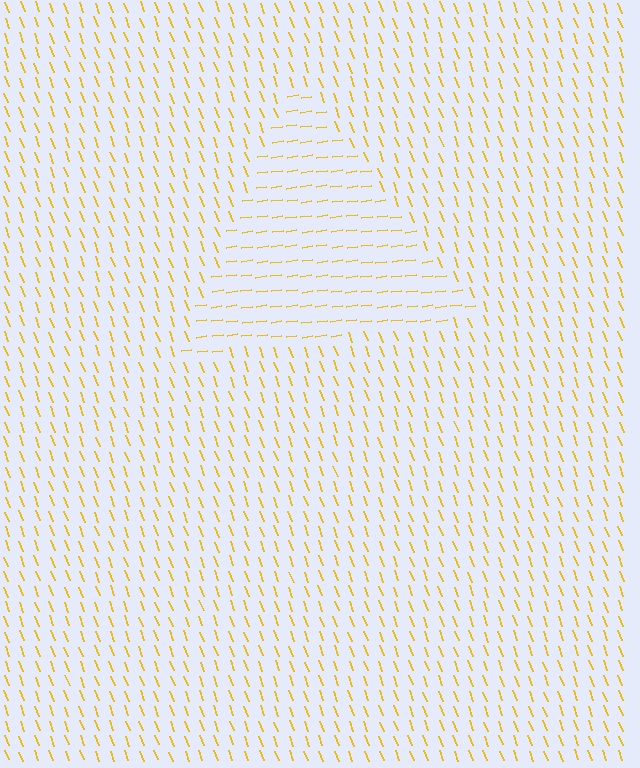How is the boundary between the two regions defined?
The boundary is defined purely by a change in line orientation (approximately 78 degrees difference). All lines are the same color and thickness.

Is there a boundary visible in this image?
Yes, there is a texture boundary formed by a change in line orientation.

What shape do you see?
I see a triangle.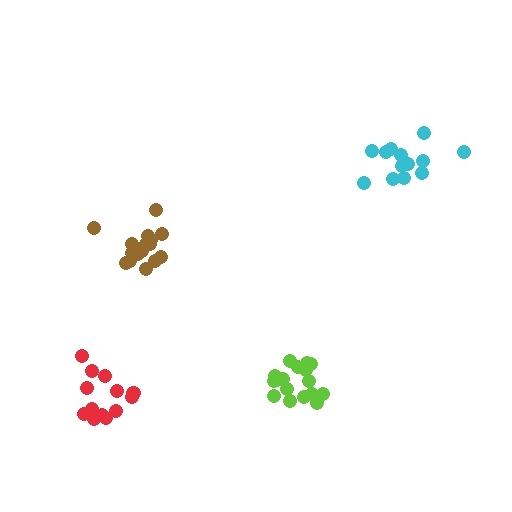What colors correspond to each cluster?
The clusters are colored: brown, lime, red, cyan.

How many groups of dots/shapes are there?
There are 4 groups.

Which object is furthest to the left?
The red cluster is leftmost.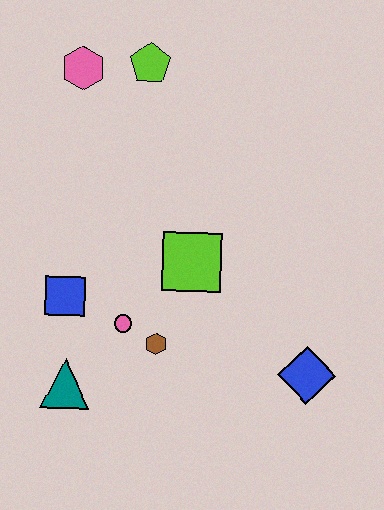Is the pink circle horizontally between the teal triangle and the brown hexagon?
Yes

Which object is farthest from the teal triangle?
The lime pentagon is farthest from the teal triangle.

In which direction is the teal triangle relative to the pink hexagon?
The teal triangle is below the pink hexagon.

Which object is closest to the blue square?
The pink circle is closest to the blue square.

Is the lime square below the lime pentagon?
Yes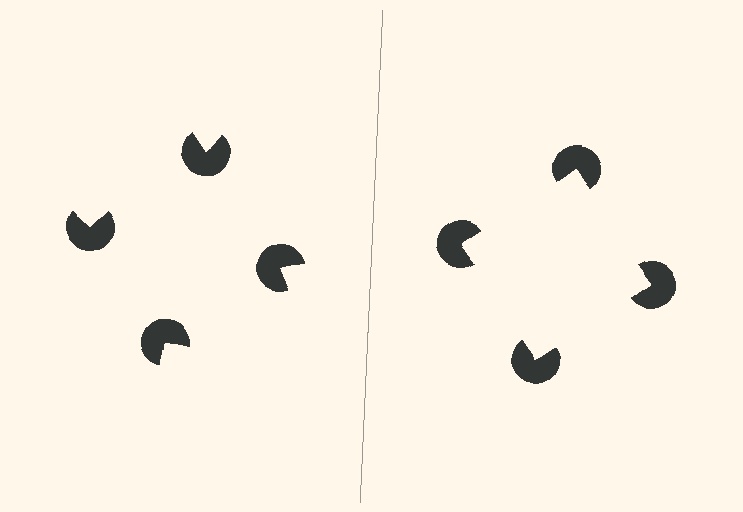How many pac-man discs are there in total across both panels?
8 — 4 on each side.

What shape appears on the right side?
An illusory square.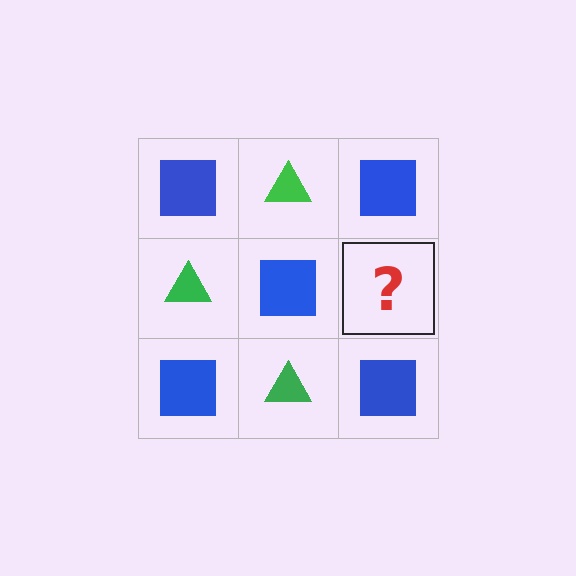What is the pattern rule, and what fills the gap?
The rule is that it alternates blue square and green triangle in a checkerboard pattern. The gap should be filled with a green triangle.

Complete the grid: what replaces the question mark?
The question mark should be replaced with a green triangle.